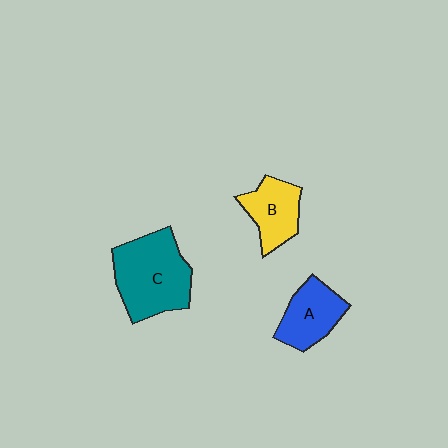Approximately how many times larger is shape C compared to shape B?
Approximately 1.7 times.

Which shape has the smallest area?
Shape B (yellow).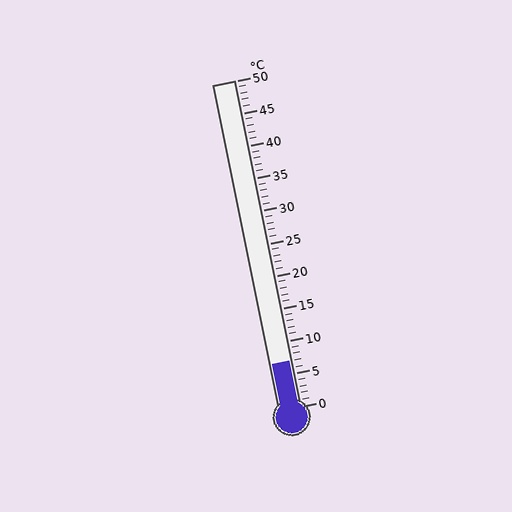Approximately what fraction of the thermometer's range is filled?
The thermometer is filled to approximately 15% of its range.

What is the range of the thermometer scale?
The thermometer scale ranges from 0°C to 50°C.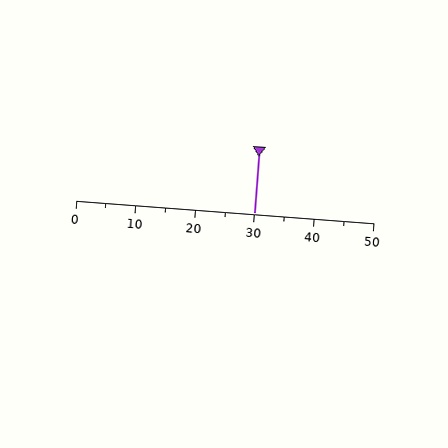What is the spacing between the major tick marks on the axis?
The major ticks are spaced 10 apart.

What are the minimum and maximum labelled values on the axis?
The axis runs from 0 to 50.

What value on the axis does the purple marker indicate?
The marker indicates approximately 30.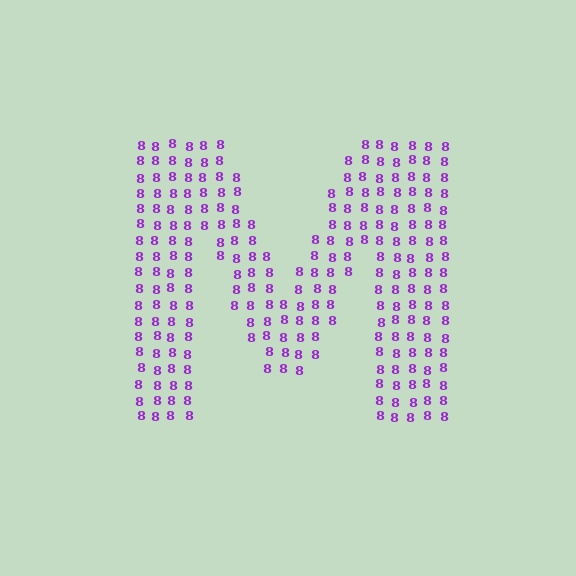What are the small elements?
The small elements are digit 8's.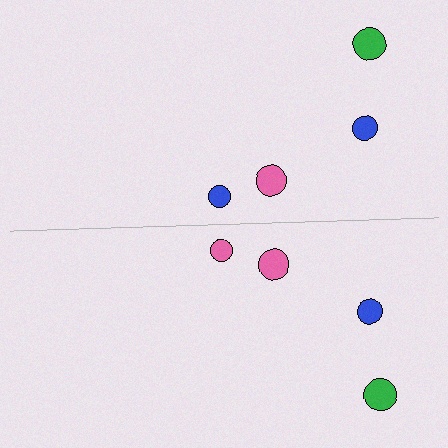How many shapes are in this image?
There are 8 shapes in this image.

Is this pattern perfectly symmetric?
No, the pattern is not perfectly symmetric. The pink circle on the bottom side breaks the symmetry — its mirror counterpart is blue.